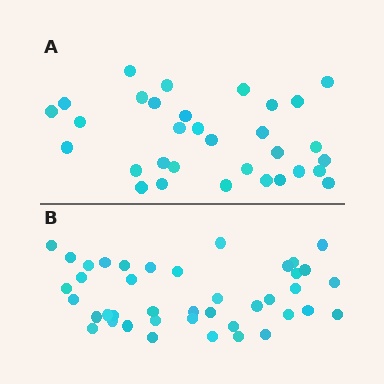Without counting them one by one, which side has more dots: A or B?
Region B (the bottom region) has more dots.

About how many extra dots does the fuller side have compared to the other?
Region B has roughly 8 or so more dots than region A.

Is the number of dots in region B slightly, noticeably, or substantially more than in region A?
Region B has noticeably more, but not dramatically so. The ratio is roughly 1.3 to 1.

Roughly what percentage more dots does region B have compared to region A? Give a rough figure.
About 30% more.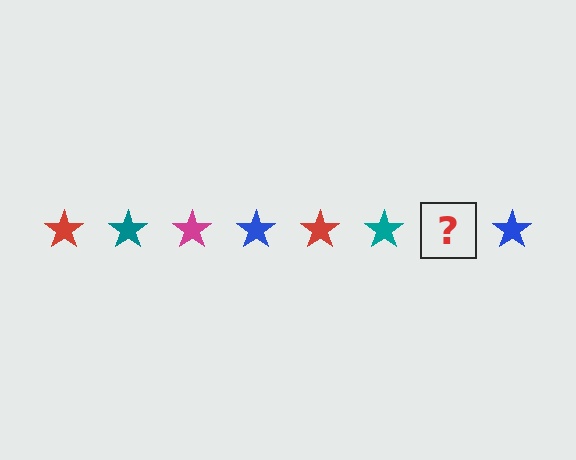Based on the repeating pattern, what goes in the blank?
The blank should be a magenta star.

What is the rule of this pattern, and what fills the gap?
The rule is that the pattern cycles through red, teal, magenta, blue stars. The gap should be filled with a magenta star.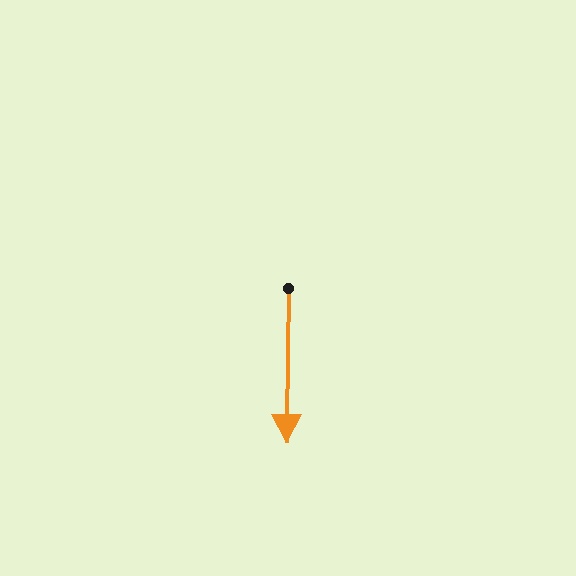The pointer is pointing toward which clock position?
Roughly 6 o'clock.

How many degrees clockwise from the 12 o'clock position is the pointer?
Approximately 180 degrees.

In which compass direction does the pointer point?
South.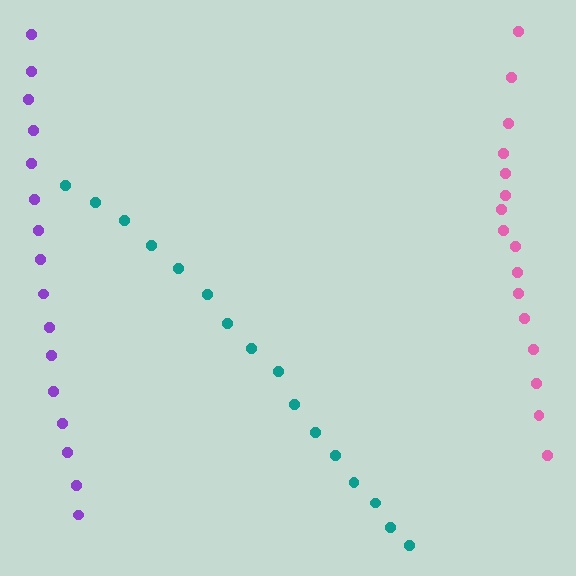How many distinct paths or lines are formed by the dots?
There are 3 distinct paths.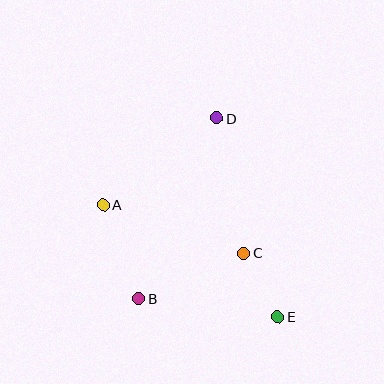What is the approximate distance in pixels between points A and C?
The distance between A and C is approximately 149 pixels.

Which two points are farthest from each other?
Points D and E are farthest from each other.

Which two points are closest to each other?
Points C and E are closest to each other.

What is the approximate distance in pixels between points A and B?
The distance between A and B is approximately 101 pixels.